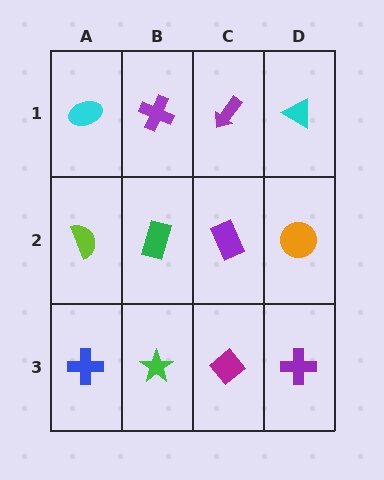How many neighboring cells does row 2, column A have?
3.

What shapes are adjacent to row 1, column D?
An orange circle (row 2, column D), a purple arrow (row 1, column C).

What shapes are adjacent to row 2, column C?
A purple arrow (row 1, column C), a magenta diamond (row 3, column C), a green rectangle (row 2, column B), an orange circle (row 2, column D).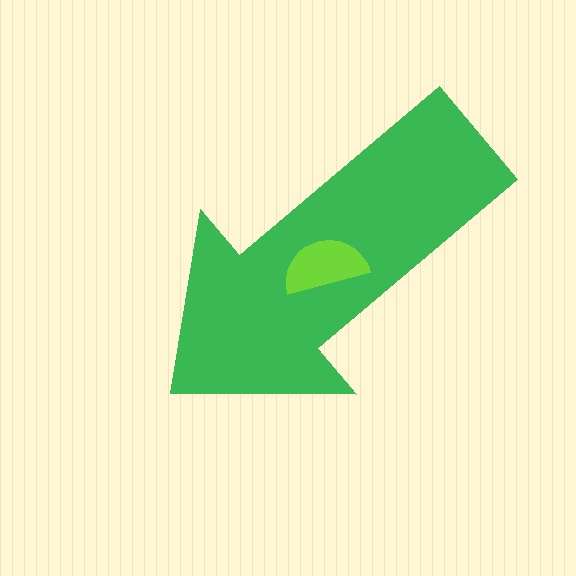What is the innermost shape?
The lime semicircle.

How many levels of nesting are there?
2.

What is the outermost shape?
The green arrow.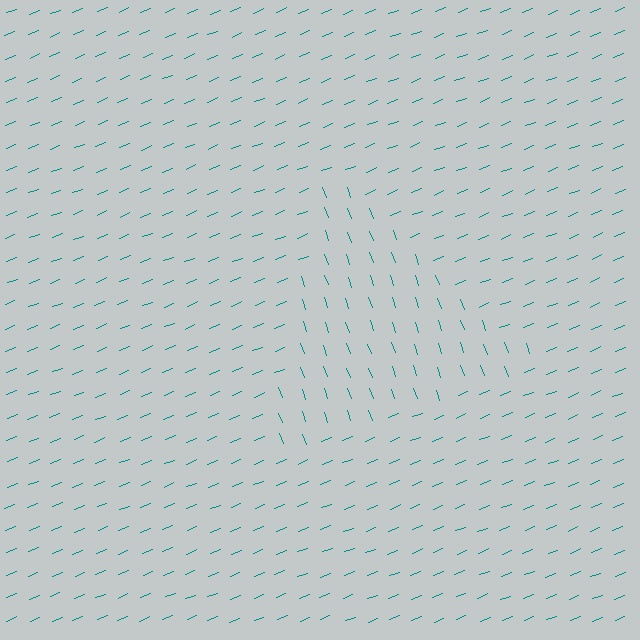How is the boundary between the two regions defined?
The boundary is defined purely by a change in line orientation (approximately 88 degrees difference). All lines are the same color and thickness.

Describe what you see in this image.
The image is filled with small teal line segments. A triangle region in the image has lines oriented differently from the surrounding lines, creating a visible texture boundary.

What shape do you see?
I see a triangle.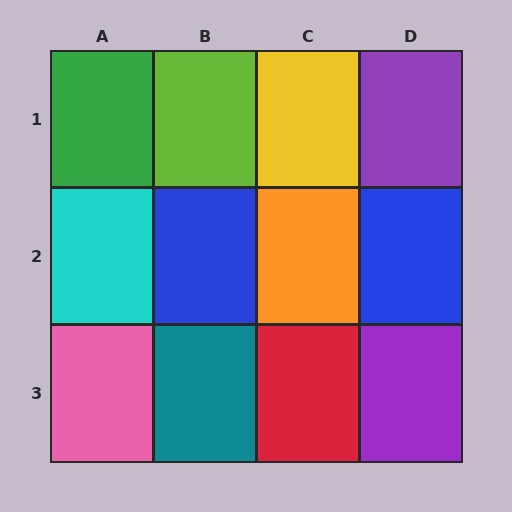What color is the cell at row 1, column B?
Lime.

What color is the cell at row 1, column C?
Yellow.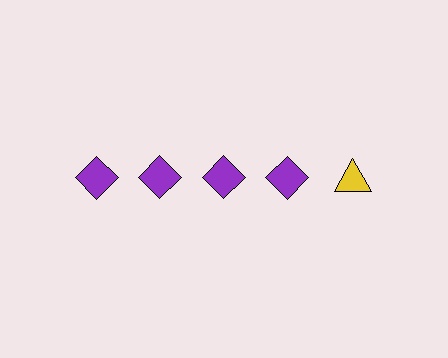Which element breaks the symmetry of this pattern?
The yellow triangle in the top row, rightmost column breaks the symmetry. All other shapes are purple diamonds.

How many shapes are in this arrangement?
There are 5 shapes arranged in a grid pattern.